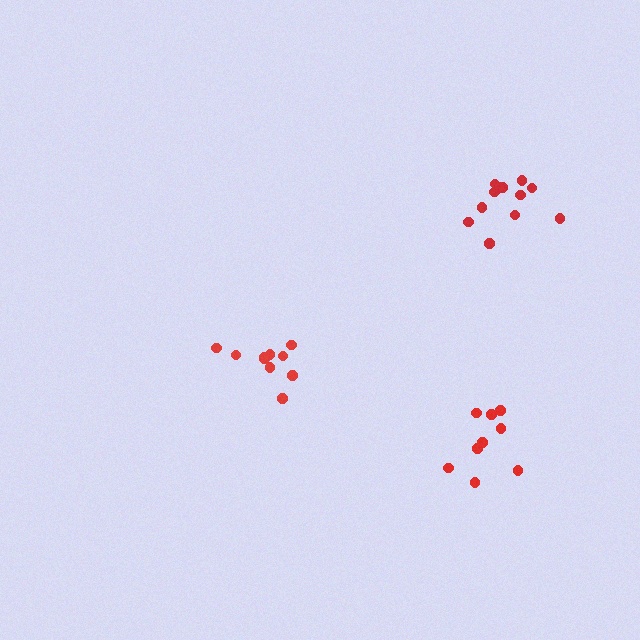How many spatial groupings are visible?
There are 3 spatial groupings.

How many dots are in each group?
Group 1: 11 dots, Group 2: 9 dots, Group 3: 10 dots (30 total).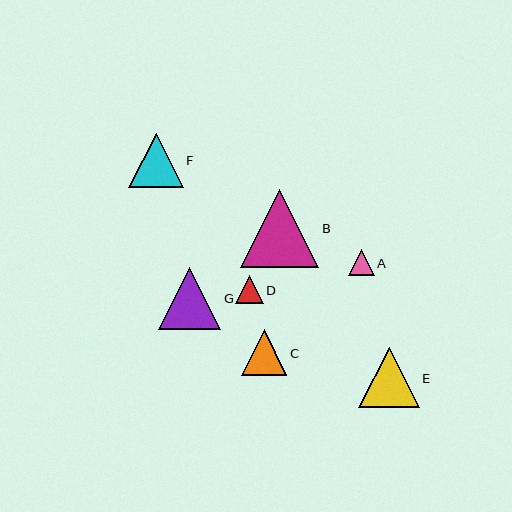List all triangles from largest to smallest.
From largest to smallest: B, G, E, F, C, D, A.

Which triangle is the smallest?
Triangle A is the smallest with a size of approximately 26 pixels.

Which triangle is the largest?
Triangle B is the largest with a size of approximately 78 pixels.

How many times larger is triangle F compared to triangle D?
Triangle F is approximately 1.9 times the size of triangle D.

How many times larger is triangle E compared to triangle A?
Triangle E is approximately 2.3 times the size of triangle A.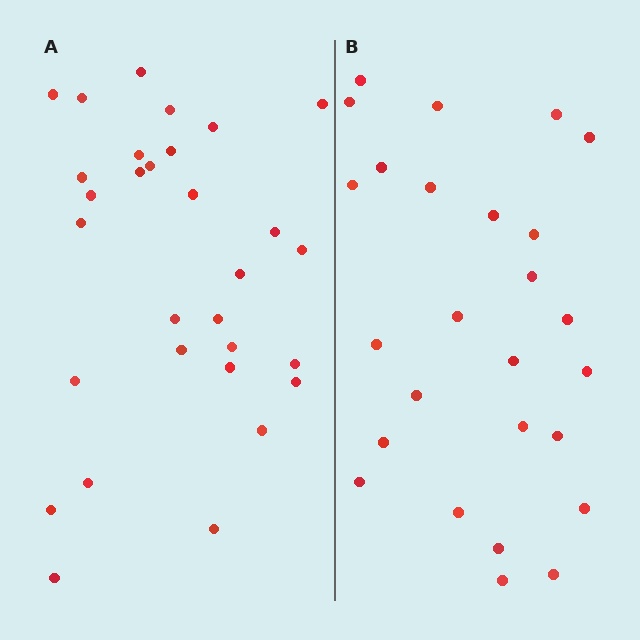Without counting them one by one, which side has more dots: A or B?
Region A (the left region) has more dots.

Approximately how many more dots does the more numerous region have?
Region A has about 4 more dots than region B.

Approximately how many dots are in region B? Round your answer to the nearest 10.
About 30 dots. (The exact count is 26, which rounds to 30.)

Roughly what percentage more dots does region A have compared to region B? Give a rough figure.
About 15% more.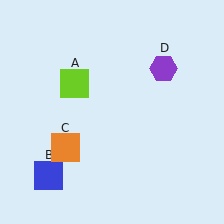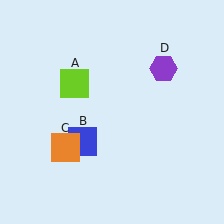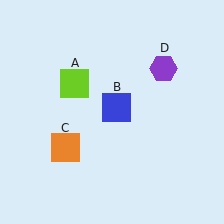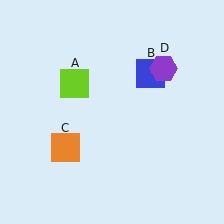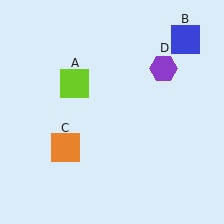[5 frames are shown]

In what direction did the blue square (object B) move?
The blue square (object B) moved up and to the right.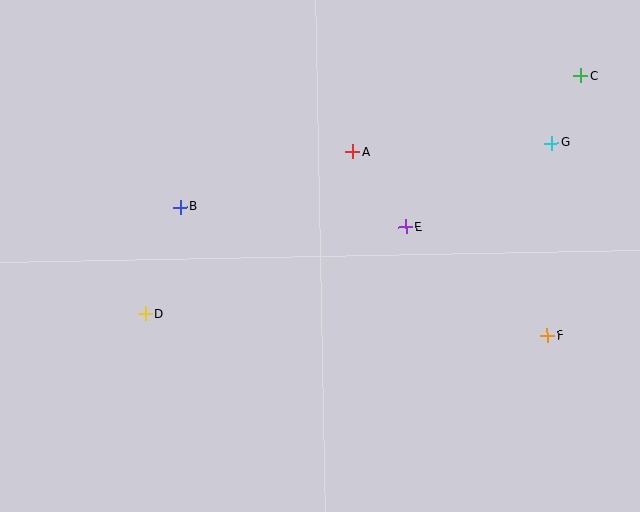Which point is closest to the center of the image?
Point E at (406, 227) is closest to the center.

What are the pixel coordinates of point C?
Point C is at (580, 76).